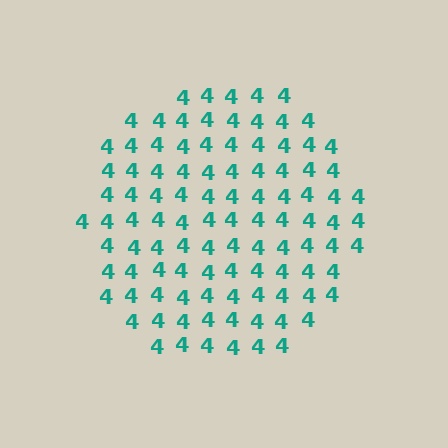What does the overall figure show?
The overall figure shows a circle.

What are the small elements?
The small elements are digit 4's.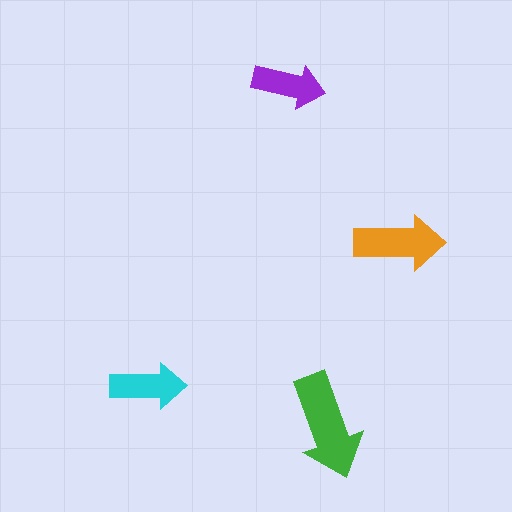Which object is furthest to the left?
The cyan arrow is leftmost.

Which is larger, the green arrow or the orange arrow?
The green one.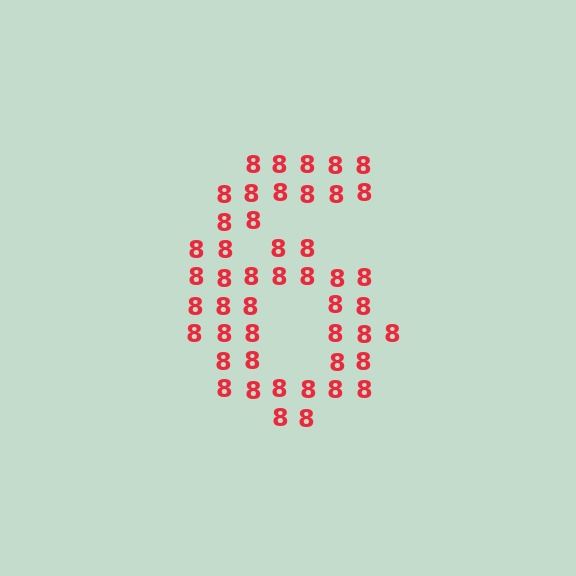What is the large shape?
The large shape is the digit 6.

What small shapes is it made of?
It is made of small digit 8's.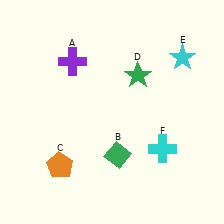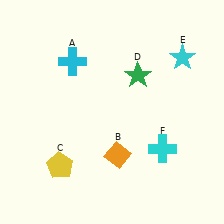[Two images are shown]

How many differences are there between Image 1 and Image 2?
There are 3 differences between the two images.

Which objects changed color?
A changed from purple to cyan. B changed from green to orange. C changed from orange to yellow.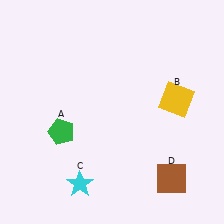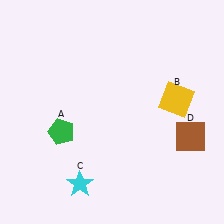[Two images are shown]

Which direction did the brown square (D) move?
The brown square (D) moved up.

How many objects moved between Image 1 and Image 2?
1 object moved between the two images.